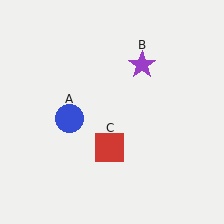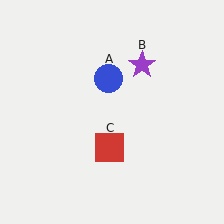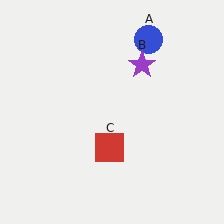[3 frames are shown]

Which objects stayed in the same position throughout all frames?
Purple star (object B) and red square (object C) remained stationary.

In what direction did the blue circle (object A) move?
The blue circle (object A) moved up and to the right.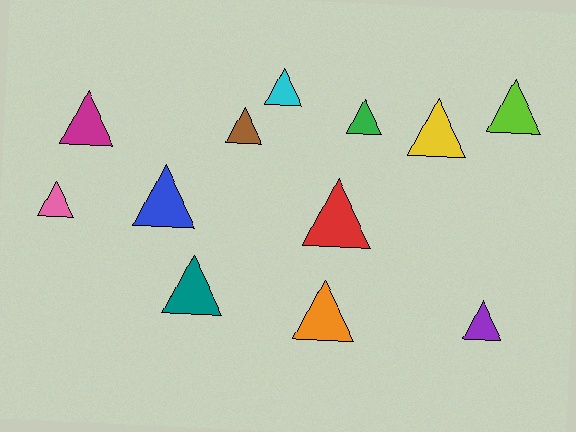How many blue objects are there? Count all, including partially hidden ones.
There is 1 blue object.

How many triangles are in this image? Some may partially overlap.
There are 12 triangles.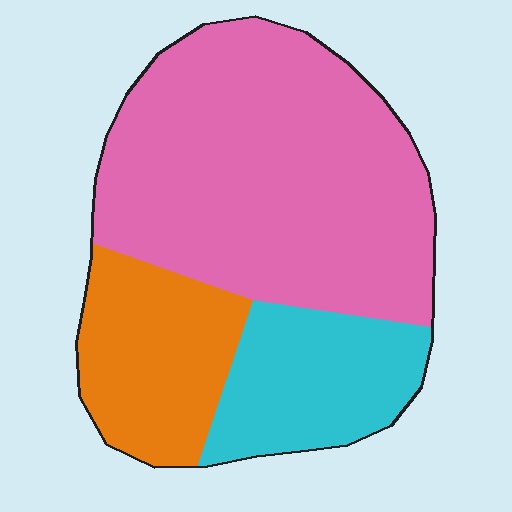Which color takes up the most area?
Pink, at roughly 60%.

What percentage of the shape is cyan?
Cyan takes up about one fifth (1/5) of the shape.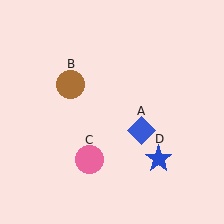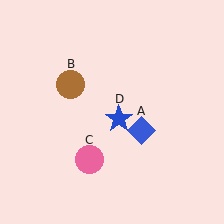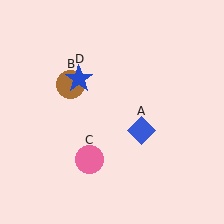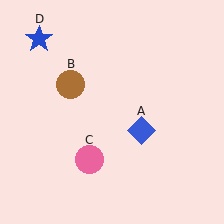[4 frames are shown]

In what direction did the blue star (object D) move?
The blue star (object D) moved up and to the left.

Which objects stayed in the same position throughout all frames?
Blue diamond (object A) and brown circle (object B) and pink circle (object C) remained stationary.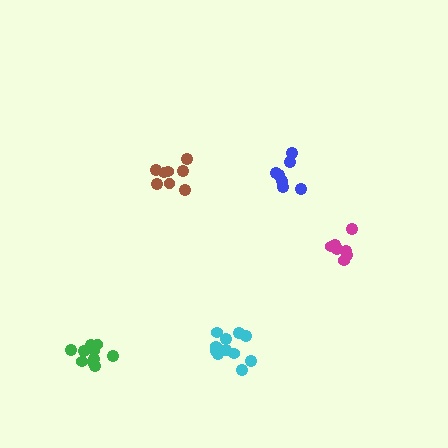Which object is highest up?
The brown cluster is topmost.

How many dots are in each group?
Group 1: 11 dots, Group 2: 7 dots, Group 3: 10 dots, Group 4: 8 dots, Group 5: 7 dots (43 total).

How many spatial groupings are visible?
There are 5 spatial groupings.